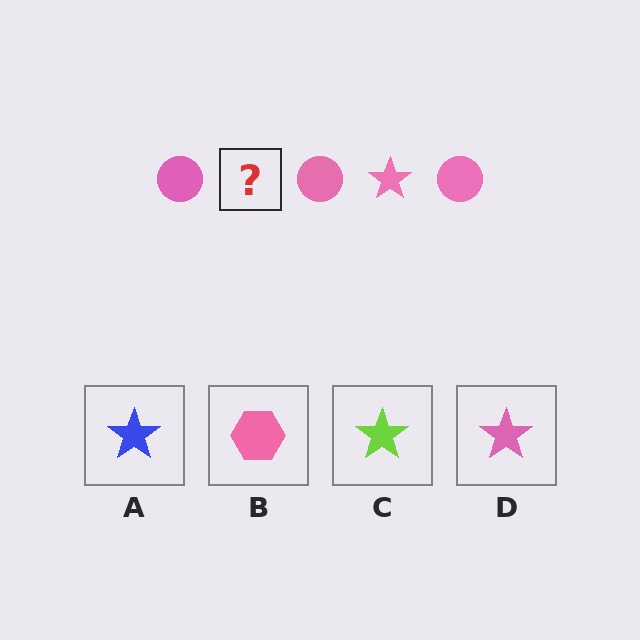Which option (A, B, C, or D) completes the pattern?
D.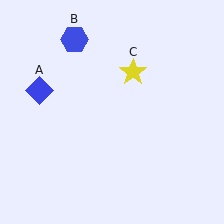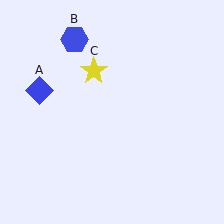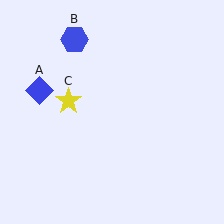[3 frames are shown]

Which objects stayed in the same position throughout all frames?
Blue diamond (object A) and blue hexagon (object B) remained stationary.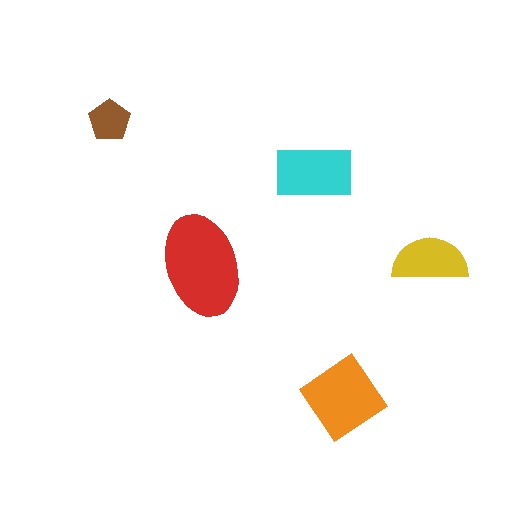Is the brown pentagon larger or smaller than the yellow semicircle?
Smaller.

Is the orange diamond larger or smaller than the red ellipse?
Smaller.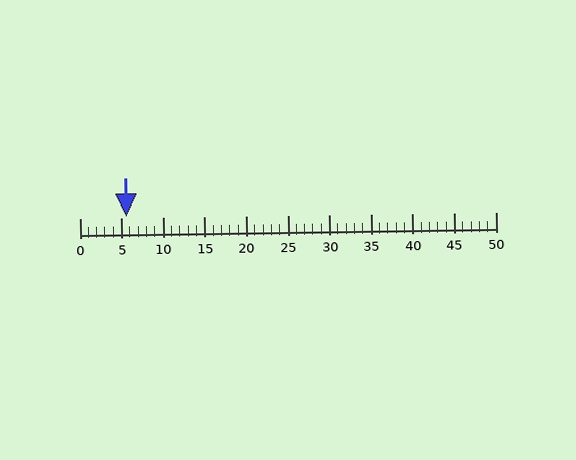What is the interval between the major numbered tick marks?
The major tick marks are spaced 5 units apart.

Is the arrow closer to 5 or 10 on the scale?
The arrow is closer to 5.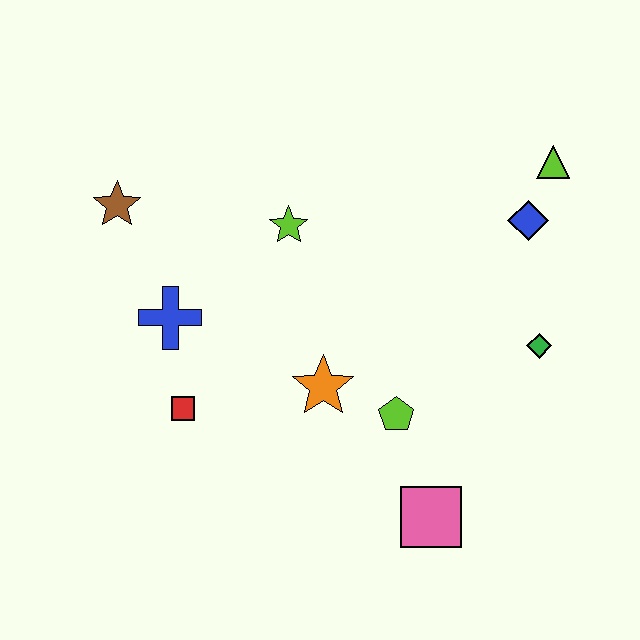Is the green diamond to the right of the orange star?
Yes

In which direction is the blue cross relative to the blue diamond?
The blue cross is to the left of the blue diamond.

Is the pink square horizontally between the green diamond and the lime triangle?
No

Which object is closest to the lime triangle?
The blue diamond is closest to the lime triangle.